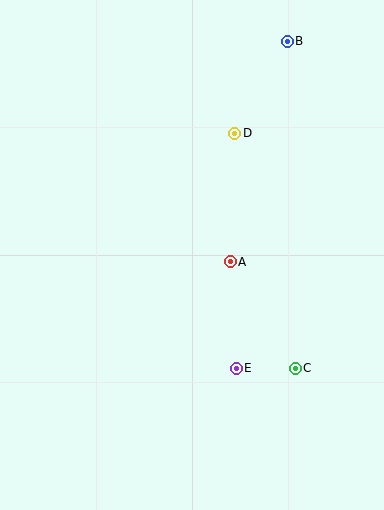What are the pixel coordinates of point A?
Point A is at (230, 262).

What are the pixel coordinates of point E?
Point E is at (236, 368).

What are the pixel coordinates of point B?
Point B is at (287, 41).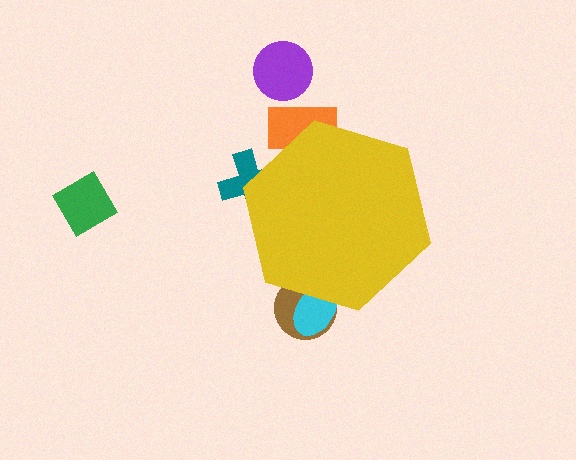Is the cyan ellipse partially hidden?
Yes, the cyan ellipse is partially hidden behind the yellow hexagon.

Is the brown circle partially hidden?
Yes, the brown circle is partially hidden behind the yellow hexagon.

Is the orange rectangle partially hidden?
Yes, the orange rectangle is partially hidden behind the yellow hexagon.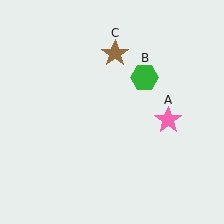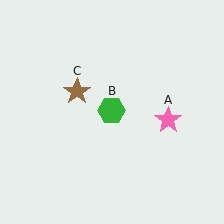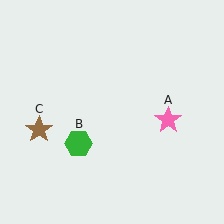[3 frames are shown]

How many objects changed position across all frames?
2 objects changed position: green hexagon (object B), brown star (object C).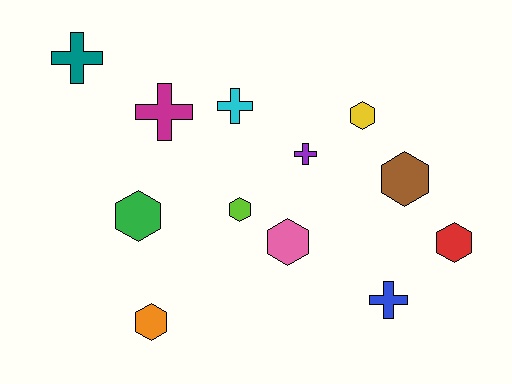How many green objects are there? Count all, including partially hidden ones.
There is 1 green object.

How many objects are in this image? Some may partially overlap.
There are 12 objects.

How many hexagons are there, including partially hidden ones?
There are 7 hexagons.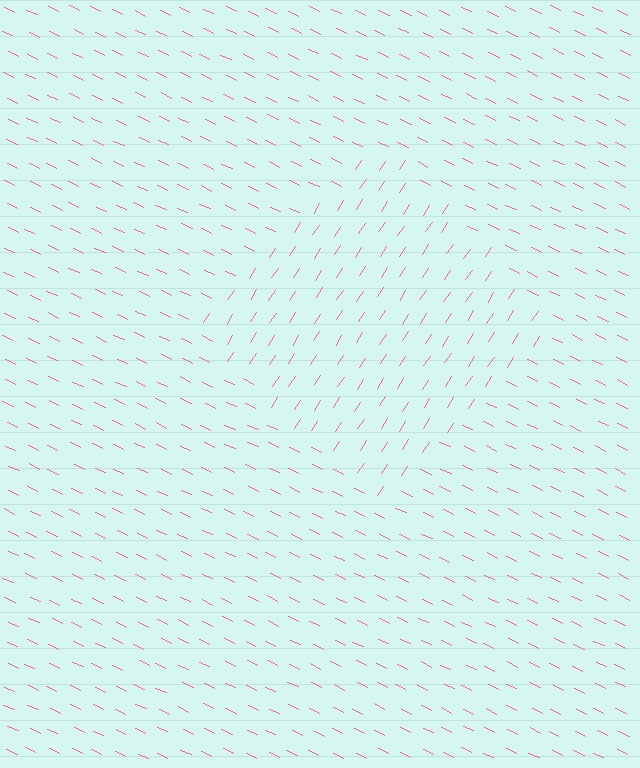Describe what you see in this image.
The image is filled with small pink line segments. A diamond region in the image has lines oriented differently from the surrounding lines, creating a visible texture boundary.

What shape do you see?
I see a diamond.